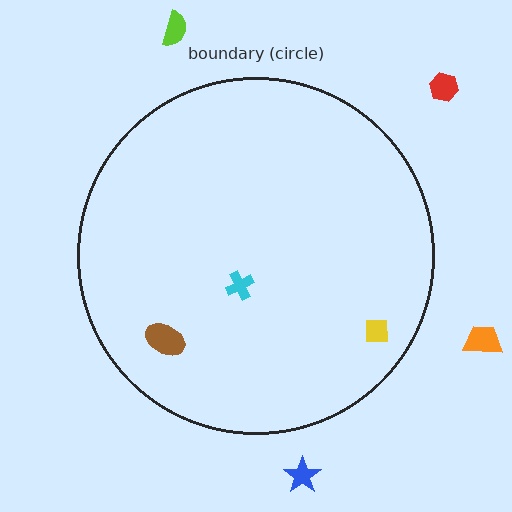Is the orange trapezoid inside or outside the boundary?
Outside.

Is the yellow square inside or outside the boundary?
Inside.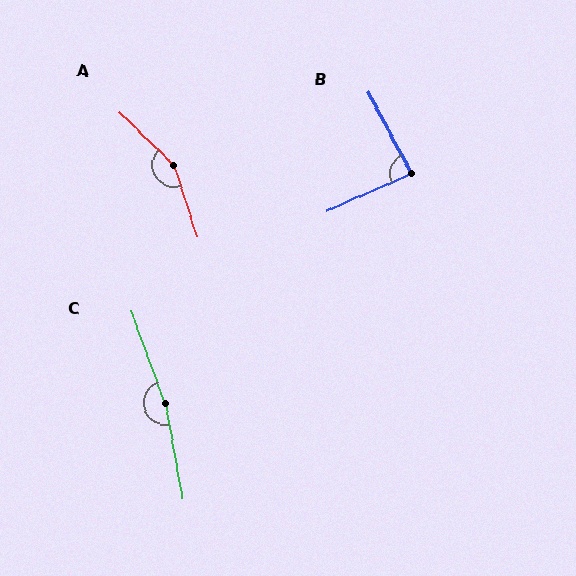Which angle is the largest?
C, at approximately 170 degrees.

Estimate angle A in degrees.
Approximately 152 degrees.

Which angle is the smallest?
B, at approximately 86 degrees.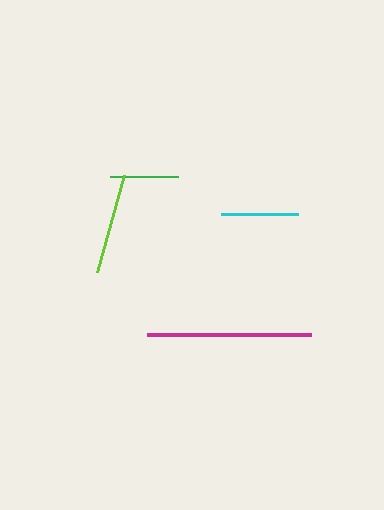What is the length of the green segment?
The green segment is approximately 68 pixels long.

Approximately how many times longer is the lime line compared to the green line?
The lime line is approximately 1.5 times the length of the green line.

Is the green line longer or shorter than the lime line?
The lime line is longer than the green line.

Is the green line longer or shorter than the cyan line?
The cyan line is longer than the green line.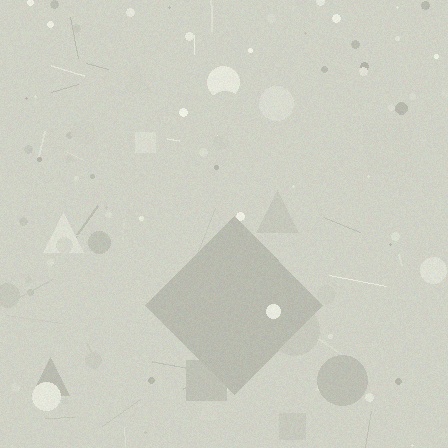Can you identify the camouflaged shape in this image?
The camouflaged shape is a diamond.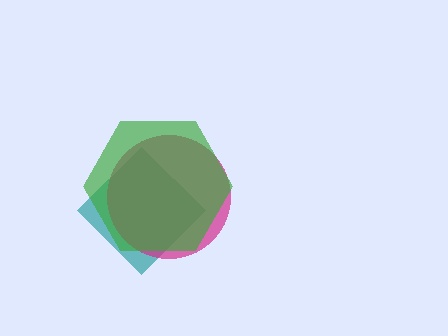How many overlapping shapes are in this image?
There are 3 overlapping shapes in the image.